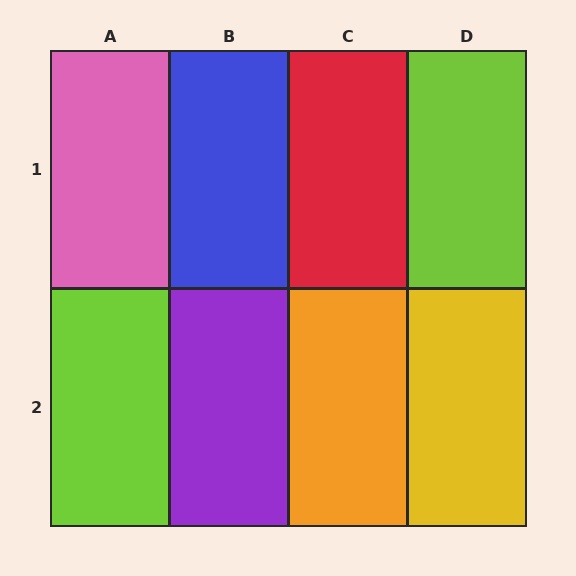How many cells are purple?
1 cell is purple.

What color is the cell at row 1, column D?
Lime.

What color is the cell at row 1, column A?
Pink.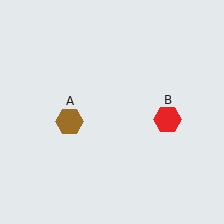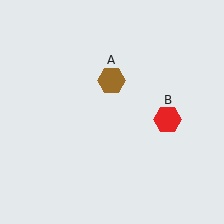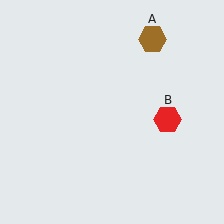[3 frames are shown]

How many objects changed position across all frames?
1 object changed position: brown hexagon (object A).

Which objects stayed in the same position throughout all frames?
Red hexagon (object B) remained stationary.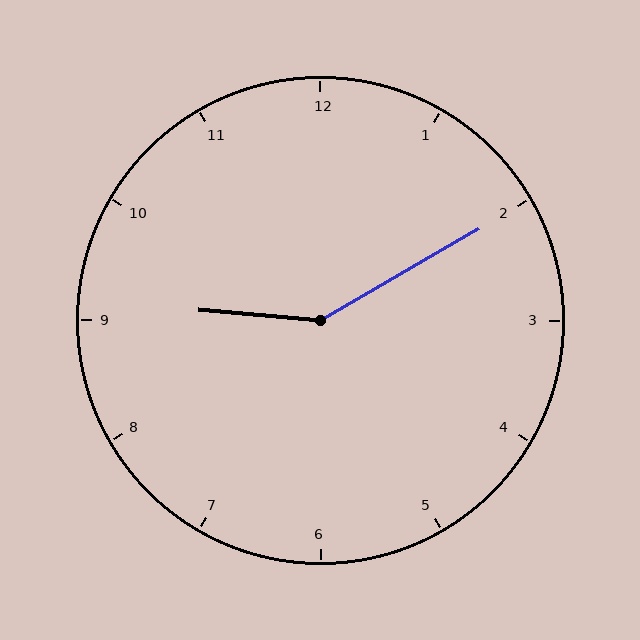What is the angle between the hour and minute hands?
Approximately 145 degrees.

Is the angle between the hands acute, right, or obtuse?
It is obtuse.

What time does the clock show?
9:10.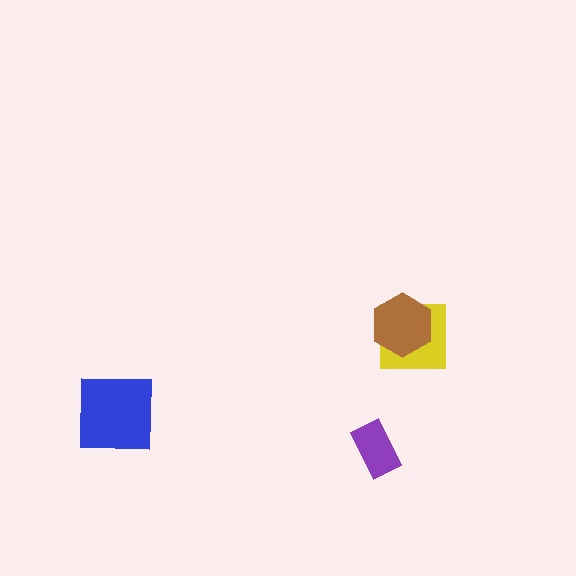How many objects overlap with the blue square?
0 objects overlap with the blue square.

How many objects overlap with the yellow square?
1 object overlaps with the yellow square.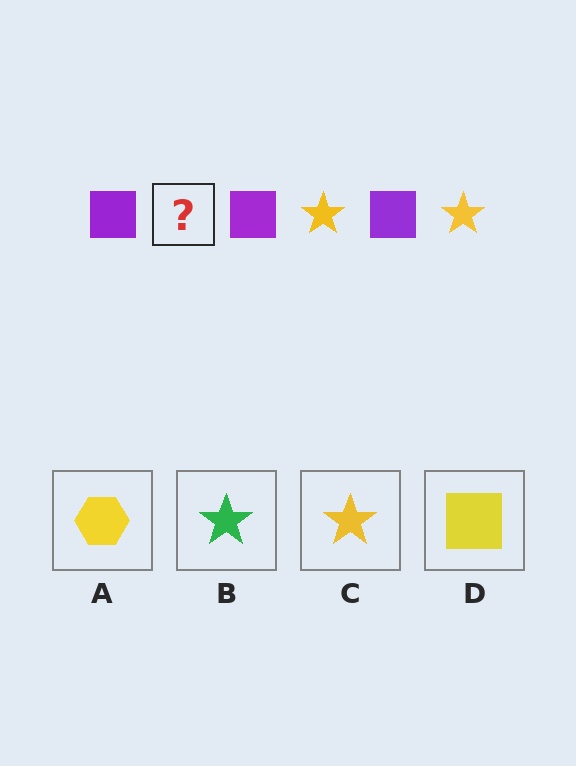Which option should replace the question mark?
Option C.